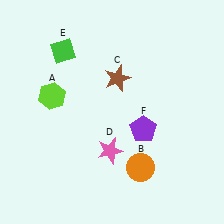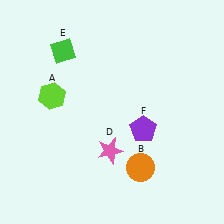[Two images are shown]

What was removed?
The brown star (C) was removed in Image 2.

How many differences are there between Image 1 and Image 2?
There is 1 difference between the two images.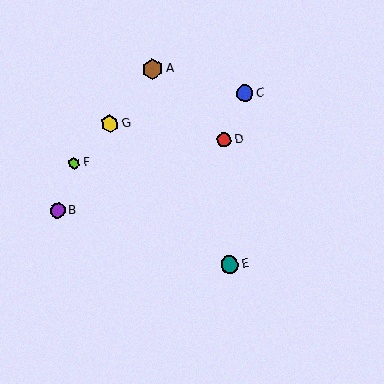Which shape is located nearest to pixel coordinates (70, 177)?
The lime hexagon (labeled F) at (74, 163) is nearest to that location.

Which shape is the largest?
The brown hexagon (labeled A) is the largest.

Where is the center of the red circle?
The center of the red circle is at (224, 140).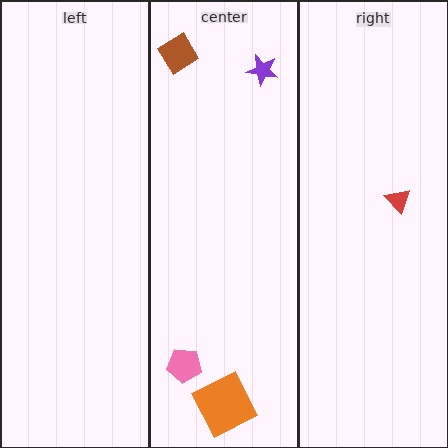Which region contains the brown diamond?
The center region.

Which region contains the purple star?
The center region.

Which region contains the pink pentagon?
The center region.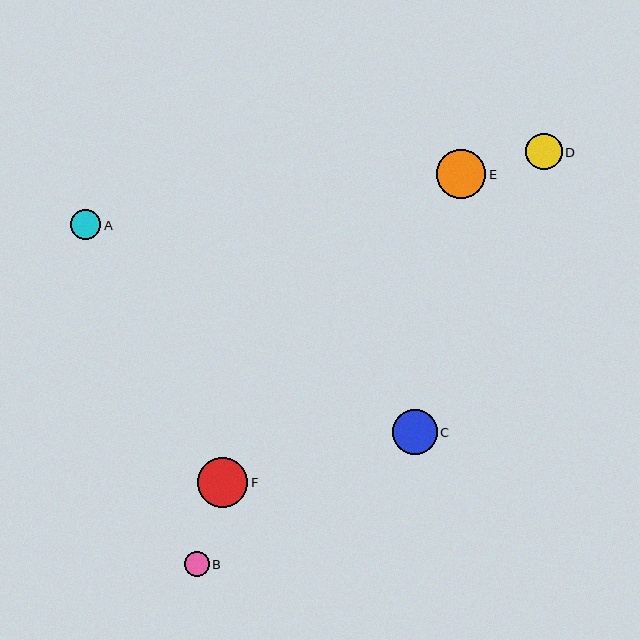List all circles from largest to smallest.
From largest to smallest: F, E, C, D, A, B.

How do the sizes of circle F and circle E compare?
Circle F and circle E are approximately the same size.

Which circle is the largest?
Circle F is the largest with a size of approximately 50 pixels.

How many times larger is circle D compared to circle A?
Circle D is approximately 1.2 times the size of circle A.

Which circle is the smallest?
Circle B is the smallest with a size of approximately 25 pixels.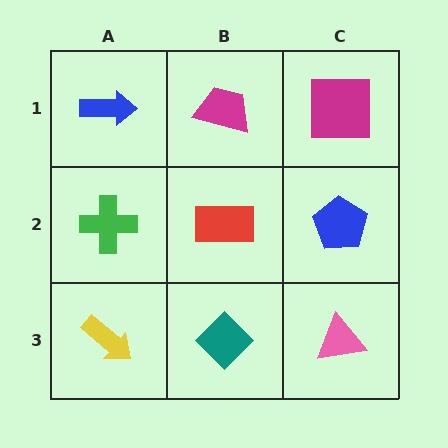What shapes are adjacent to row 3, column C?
A blue pentagon (row 2, column C), a teal diamond (row 3, column B).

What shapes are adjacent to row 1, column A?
A green cross (row 2, column A), a magenta trapezoid (row 1, column B).